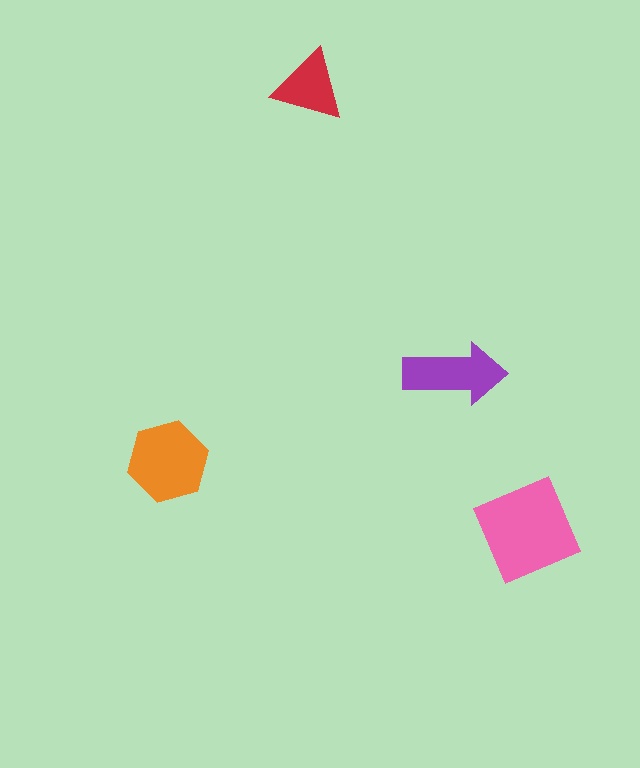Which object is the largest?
The pink square.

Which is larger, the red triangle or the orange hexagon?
The orange hexagon.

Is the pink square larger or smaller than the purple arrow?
Larger.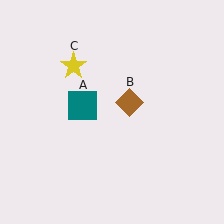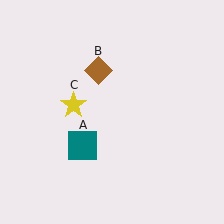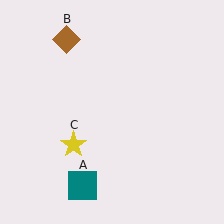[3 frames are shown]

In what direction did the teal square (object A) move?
The teal square (object A) moved down.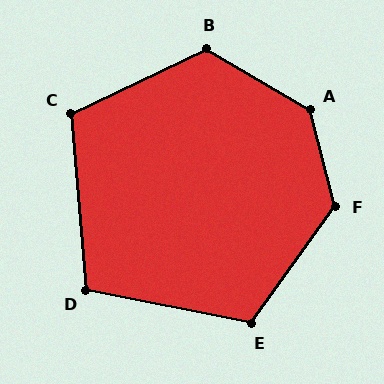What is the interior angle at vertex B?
Approximately 124 degrees (obtuse).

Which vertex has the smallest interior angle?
D, at approximately 106 degrees.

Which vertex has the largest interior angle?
A, at approximately 135 degrees.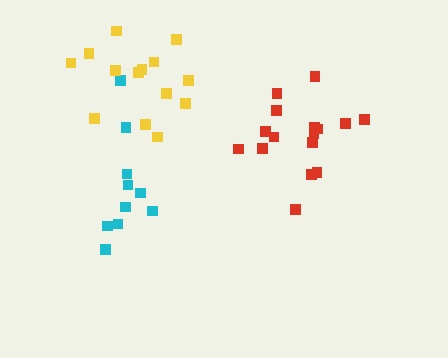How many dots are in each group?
Group 1: 16 dots, Group 2: 10 dots, Group 3: 14 dots (40 total).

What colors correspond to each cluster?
The clusters are colored: red, cyan, yellow.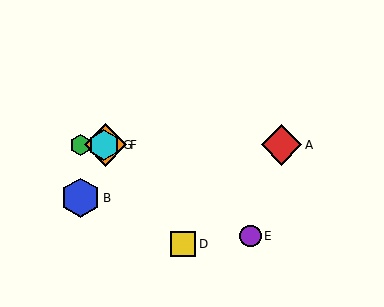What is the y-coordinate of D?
Object D is at y≈244.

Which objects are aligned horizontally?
Objects A, C, F, G are aligned horizontally.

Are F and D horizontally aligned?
No, F is at y≈145 and D is at y≈244.